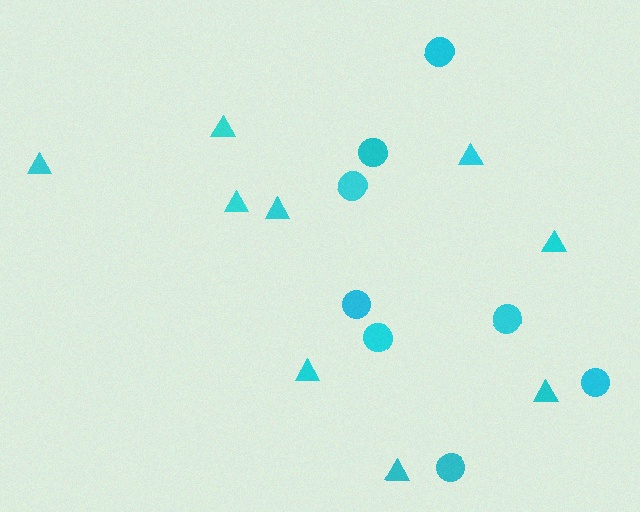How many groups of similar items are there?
There are 2 groups: one group of triangles (9) and one group of circles (8).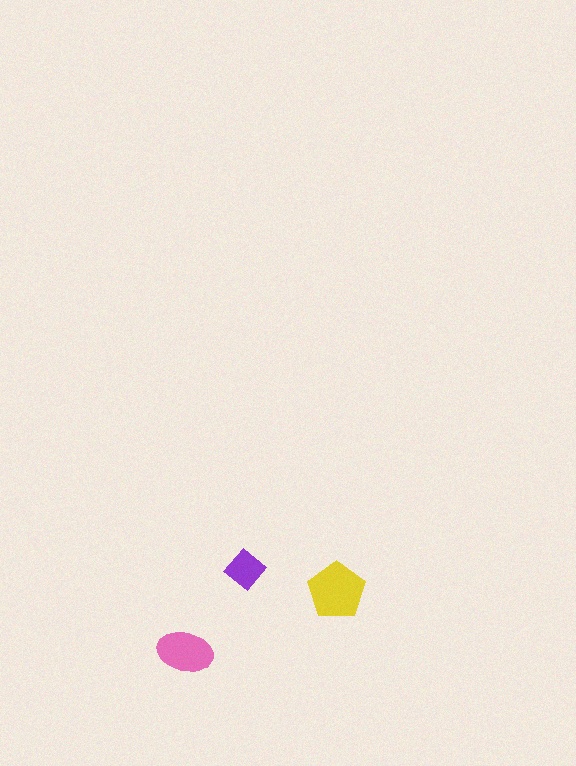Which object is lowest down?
The pink ellipse is bottommost.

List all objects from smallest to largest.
The purple diamond, the pink ellipse, the yellow pentagon.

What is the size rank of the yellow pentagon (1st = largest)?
1st.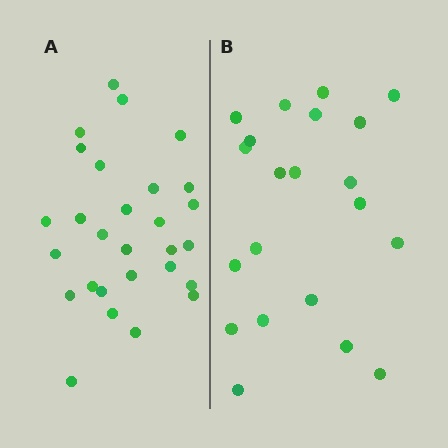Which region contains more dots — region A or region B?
Region A (the left region) has more dots.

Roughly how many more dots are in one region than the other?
Region A has roughly 8 or so more dots than region B.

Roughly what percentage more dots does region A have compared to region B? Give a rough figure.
About 35% more.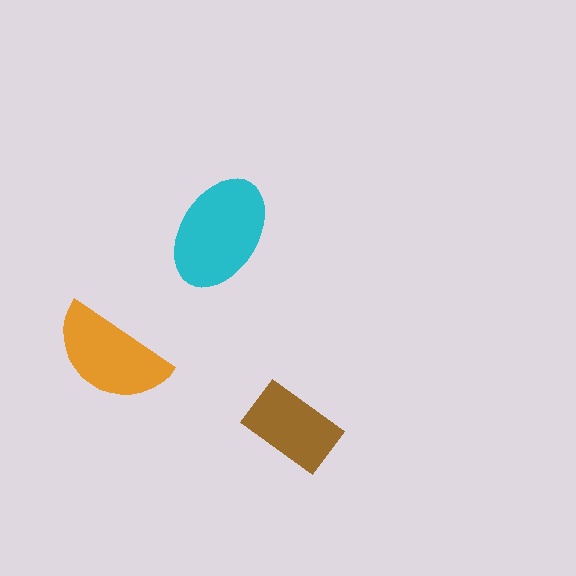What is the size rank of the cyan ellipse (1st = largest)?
1st.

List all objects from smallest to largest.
The brown rectangle, the orange semicircle, the cyan ellipse.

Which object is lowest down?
The brown rectangle is bottommost.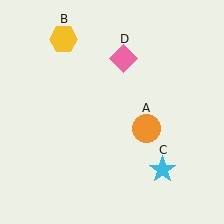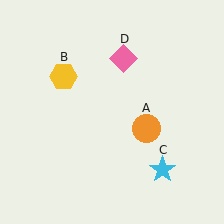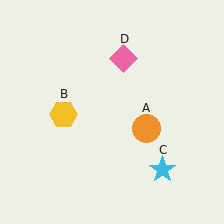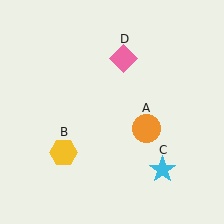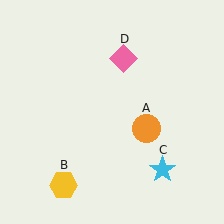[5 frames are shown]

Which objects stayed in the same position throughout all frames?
Orange circle (object A) and cyan star (object C) and pink diamond (object D) remained stationary.